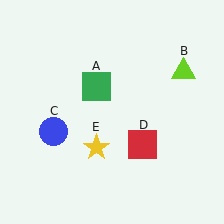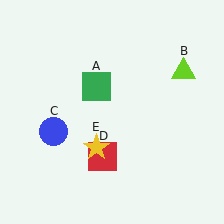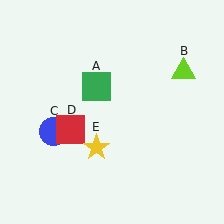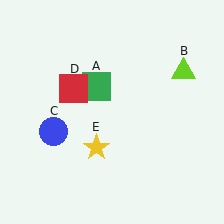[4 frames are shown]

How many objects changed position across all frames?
1 object changed position: red square (object D).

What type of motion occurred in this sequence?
The red square (object D) rotated clockwise around the center of the scene.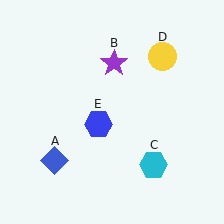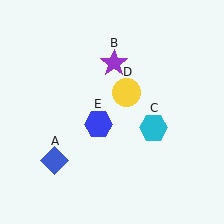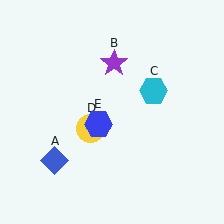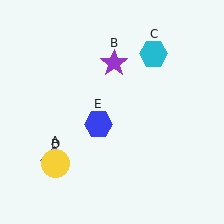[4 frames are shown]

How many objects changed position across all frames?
2 objects changed position: cyan hexagon (object C), yellow circle (object D).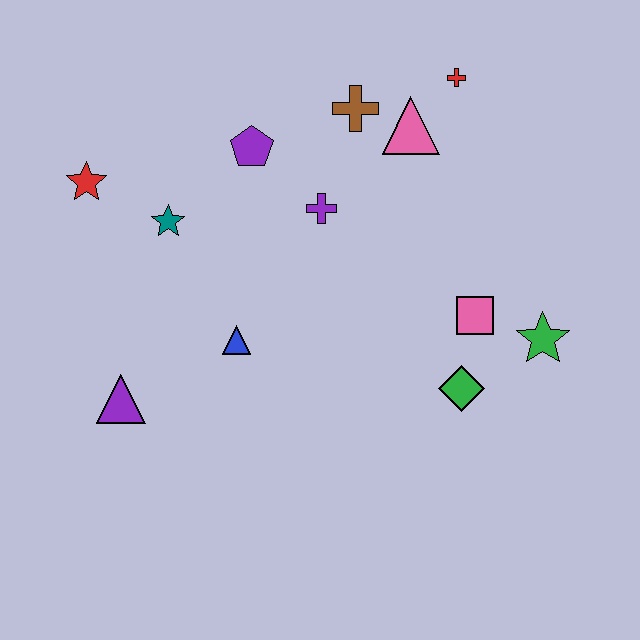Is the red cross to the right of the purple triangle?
Yes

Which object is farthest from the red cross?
The purple triangle is farthest from the red cross.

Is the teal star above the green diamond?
Yes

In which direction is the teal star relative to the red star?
The teal star is to the right of the red star.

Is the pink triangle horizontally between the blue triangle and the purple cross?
No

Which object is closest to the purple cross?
The purple pentagon is closest to the purple cross.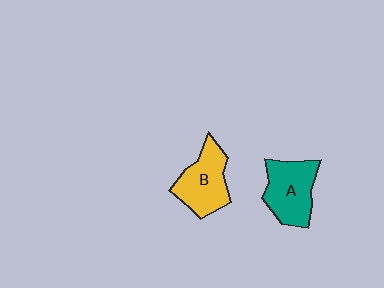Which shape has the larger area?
Shape A (teal).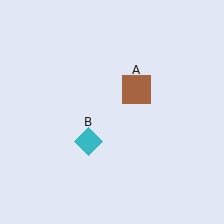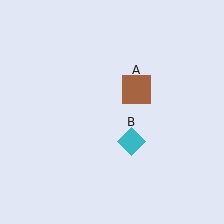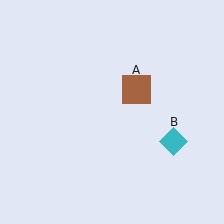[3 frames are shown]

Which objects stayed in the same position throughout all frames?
Brown square (object A) remained stationary.